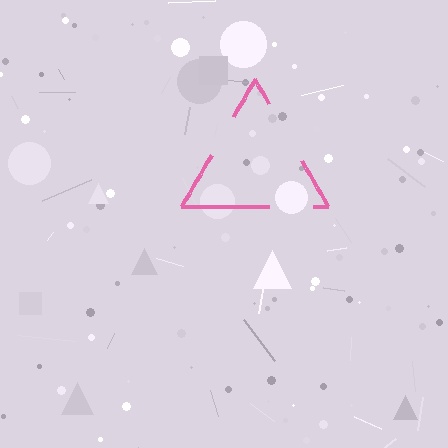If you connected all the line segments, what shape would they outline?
They would outline a triangle.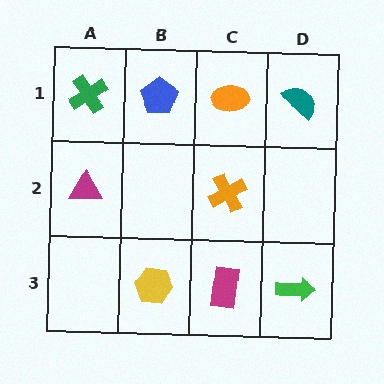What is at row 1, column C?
An orange ellipse.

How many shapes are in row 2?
2 shapes.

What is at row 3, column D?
A green arrow.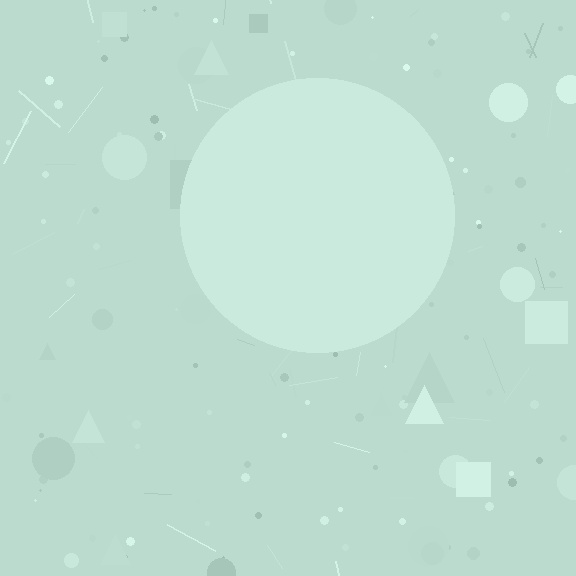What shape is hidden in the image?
A circle is hidden in the image.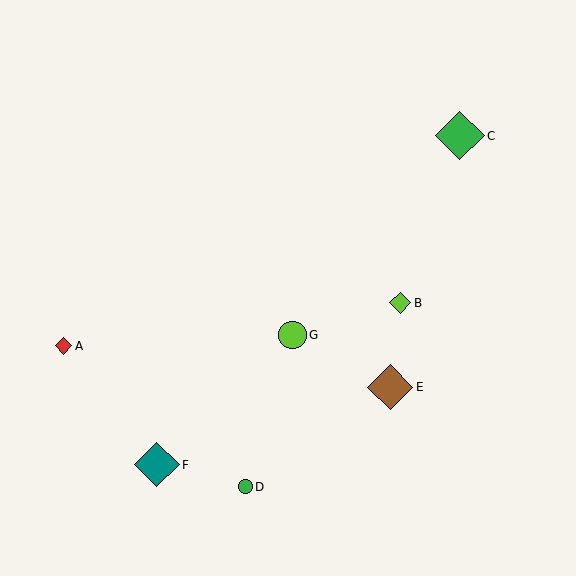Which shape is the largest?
The green diamond (labeled C) is the largest.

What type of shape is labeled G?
Shape G is a lime circle.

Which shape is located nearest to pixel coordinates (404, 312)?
The lime diamond (labeled B) at (400, 303) is nearest to that location.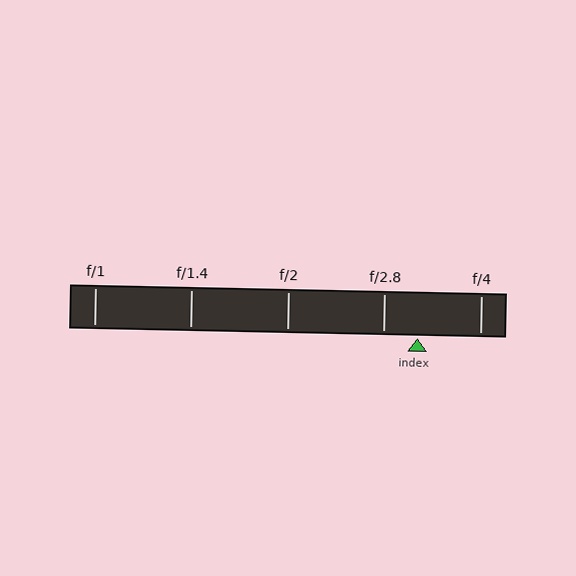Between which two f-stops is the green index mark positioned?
The index mark is between f/2.8 and f/4.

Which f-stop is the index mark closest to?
The index mark is closest to f/2.8.